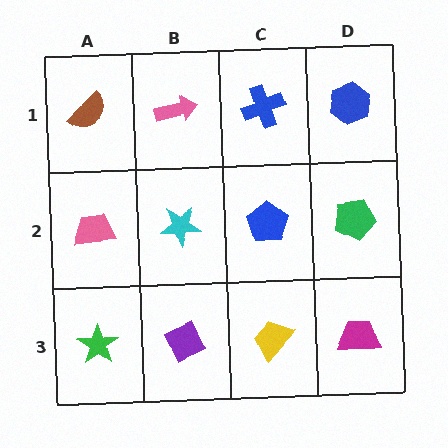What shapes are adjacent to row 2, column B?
A pink arrow (row 1, column B), a purple diamond (row 3, column B), a pink trapezoid (row 2, column A), a blue pentagon (row 2, column C).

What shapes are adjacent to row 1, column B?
A cyan star (row 2, column B), a brown semicircle (row 1, column A), a blue cross (row 1, column C).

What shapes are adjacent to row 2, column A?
A brown semicircle (row 1, column A), a green star (row 3, column A), a cyan star (row 2, column B).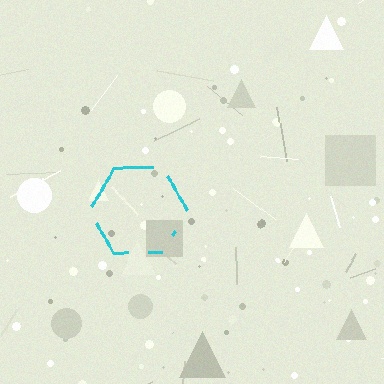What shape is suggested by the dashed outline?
The dashed outline suggests a hexagon.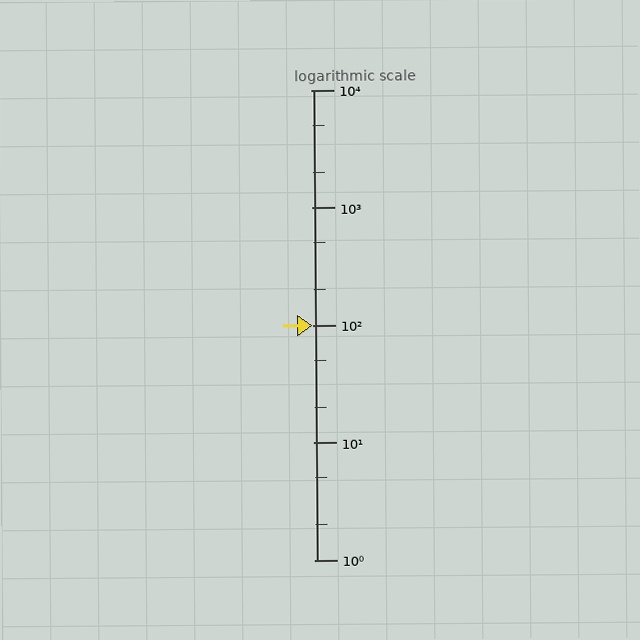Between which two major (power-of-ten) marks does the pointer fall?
The pointer is between 100 and 1000.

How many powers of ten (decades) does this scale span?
The scale spans 4 decades, from 1 to 10000.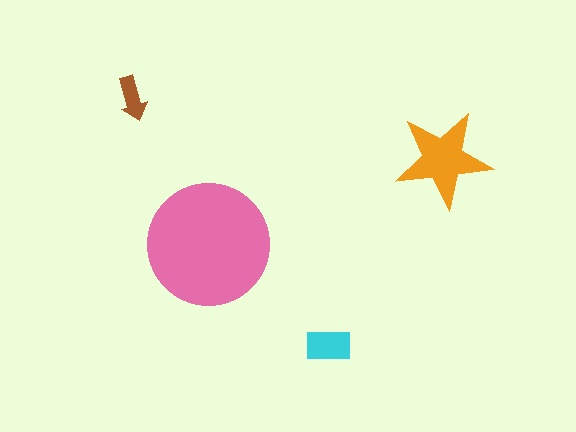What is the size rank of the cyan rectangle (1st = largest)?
3rd.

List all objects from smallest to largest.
The brown arrow, the cyan rectangle, the orange star, the pink circle.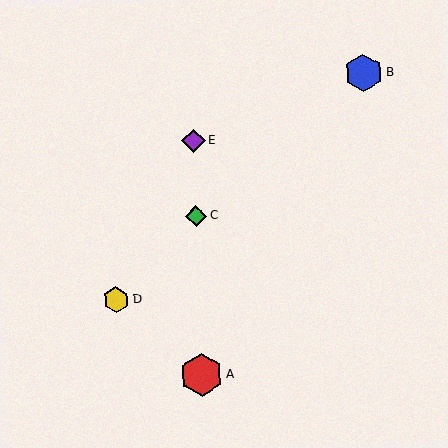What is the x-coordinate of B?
Object B is at x≈363.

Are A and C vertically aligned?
Yes, both are at x≈202.